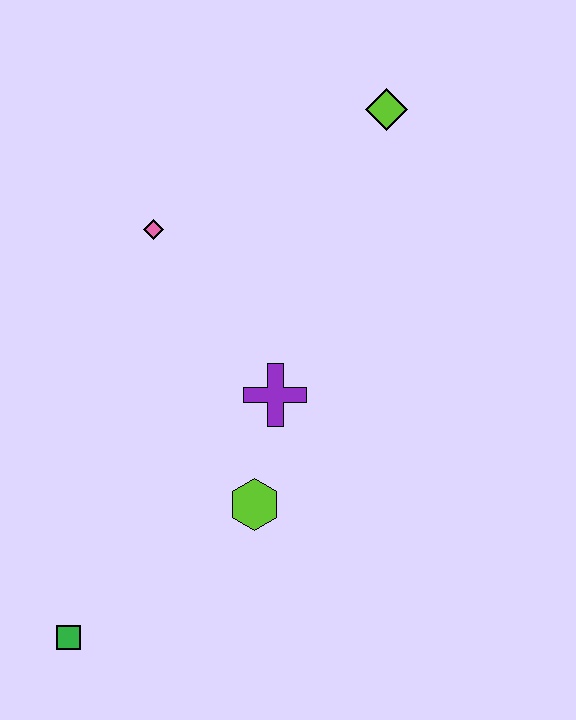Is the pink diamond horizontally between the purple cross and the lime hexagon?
No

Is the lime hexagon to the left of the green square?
No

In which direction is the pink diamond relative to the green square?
The pink diamond is above the green square.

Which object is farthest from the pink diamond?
The green square is farthest from the pink diamond.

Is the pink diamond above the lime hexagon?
Yes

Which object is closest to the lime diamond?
The pink diamond is closest to the lime diamond.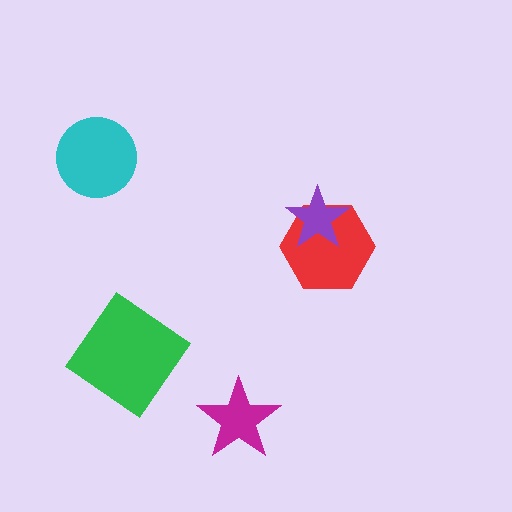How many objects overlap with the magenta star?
0 objects overlap with the magenta star.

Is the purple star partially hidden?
No, no other shape covers it.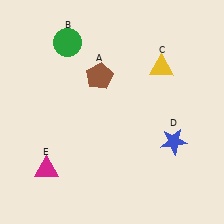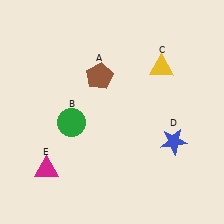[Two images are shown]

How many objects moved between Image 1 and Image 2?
1 object moved between the two images.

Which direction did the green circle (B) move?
The green circle (B) moved down.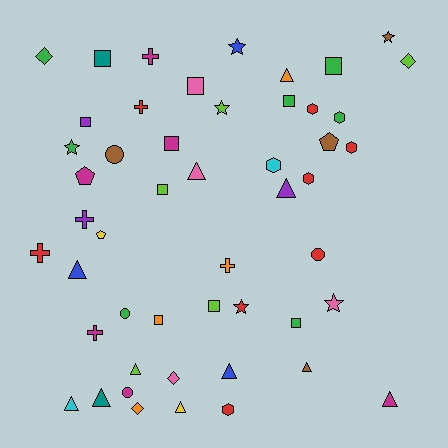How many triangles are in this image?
There are 11 triangles.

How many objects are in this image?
There are 50 objects.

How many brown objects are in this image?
There are 4 brown objects.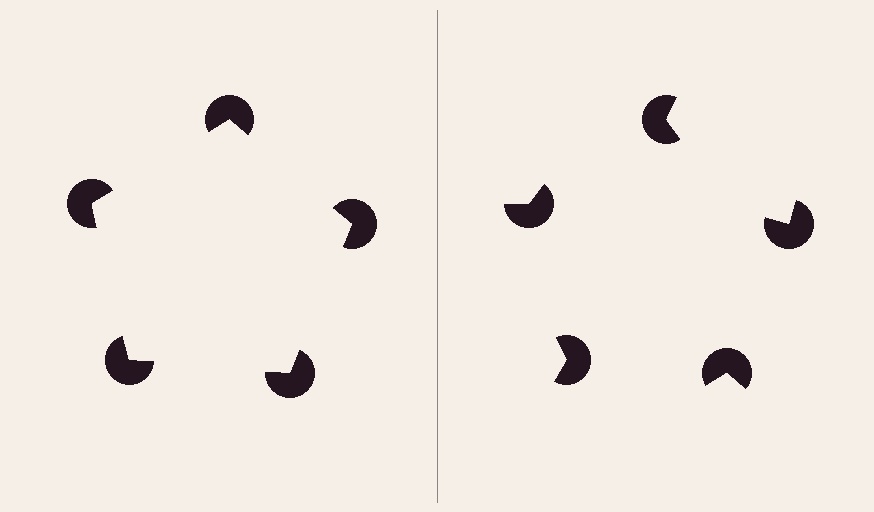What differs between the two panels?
The pac-man discs are positioned identically on both sides; only the wedge orientations differ. On the left they align to a pentagon; on the right they are misaligned.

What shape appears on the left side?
An illusory pentagon.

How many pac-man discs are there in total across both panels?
10 — 5 on each side.